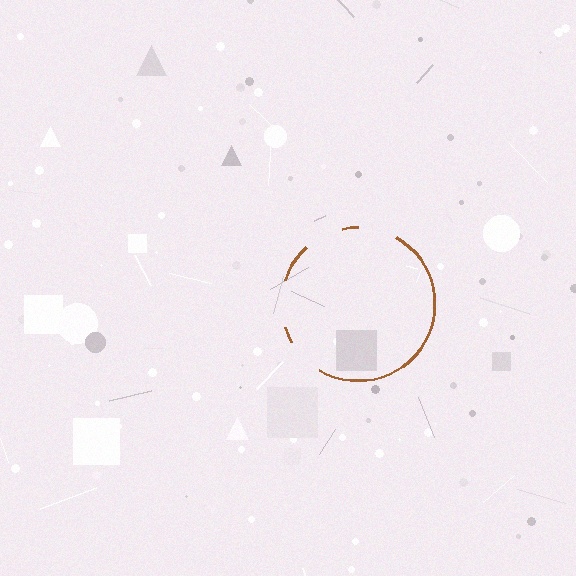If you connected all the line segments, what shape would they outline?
They would outline a circle.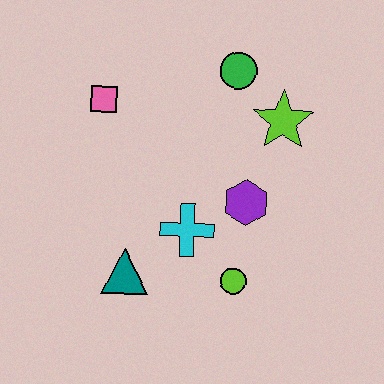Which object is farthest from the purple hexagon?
The pink square is farthest from the purple hexagon.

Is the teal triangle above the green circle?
No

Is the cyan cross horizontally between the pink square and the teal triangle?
No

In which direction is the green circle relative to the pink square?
The green circle is to the right of the pink square.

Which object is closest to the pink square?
The green circle is closest to the pink square.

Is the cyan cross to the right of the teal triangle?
Yes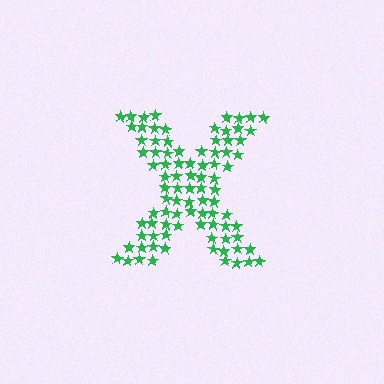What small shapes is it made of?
It is made of small stars.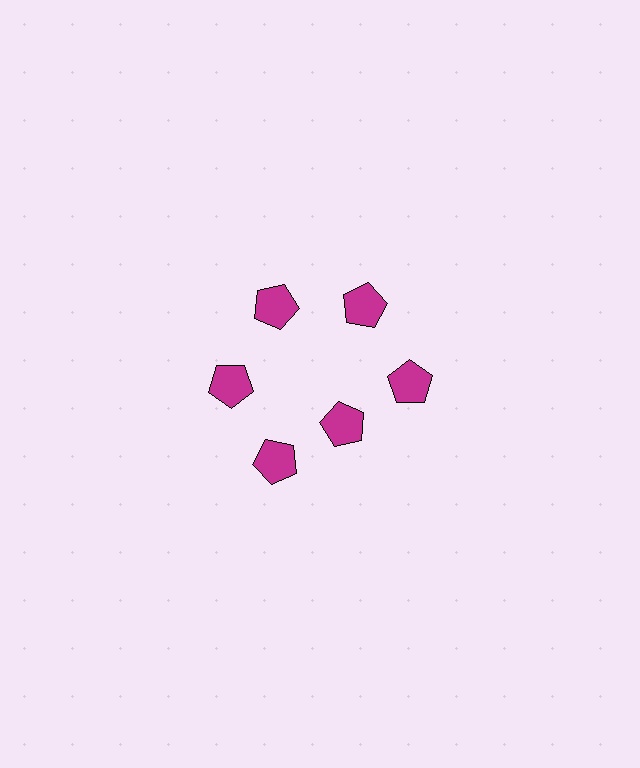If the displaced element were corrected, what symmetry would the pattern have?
It would have 6-fold rotational symmetry — the pattern would map onto itself every 60 degrees.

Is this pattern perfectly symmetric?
No. The 6 magenta pentagons are arranged in a ring, but one element near the 5 o'clock position is pulled inward toward the center, breaking the 6-fold rotational symmetry.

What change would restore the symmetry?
The symmetry would be restored by moving it outward, back onto the ring so that all 6 pentagons sit at equal angles and equal distance from the center.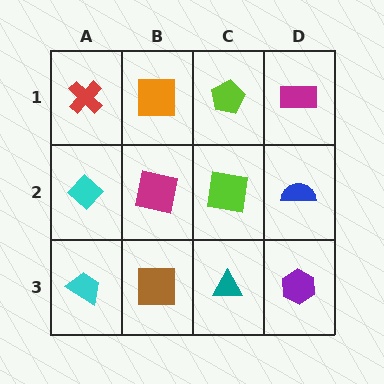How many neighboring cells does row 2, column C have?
4.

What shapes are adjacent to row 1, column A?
A cyan diamond (row 2, column A), an orange square (row 1, column B).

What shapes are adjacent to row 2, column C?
A lime pentagon (row 1, column C), a teal triangle (row 3, column C), a magenta square (row 2, column B), a blue semicircle (row 2, column D).